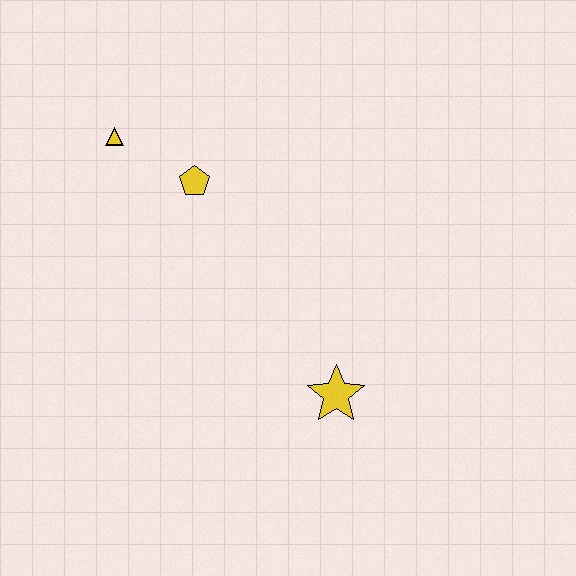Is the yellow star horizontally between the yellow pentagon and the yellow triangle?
No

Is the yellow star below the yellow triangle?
Yes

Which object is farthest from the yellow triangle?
The yellow star is farthest from the yellow triangle.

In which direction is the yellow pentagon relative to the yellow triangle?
The yellow pentagon is to the right of the yellow triangle.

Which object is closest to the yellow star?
The yellow pentagon is closest to the yellow star.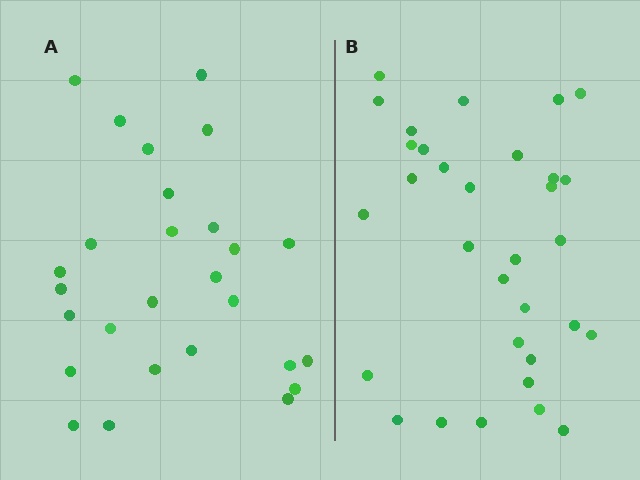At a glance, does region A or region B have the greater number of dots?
Region B (the right region) has more dots.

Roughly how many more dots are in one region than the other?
Region B has about 5 more dots than region A.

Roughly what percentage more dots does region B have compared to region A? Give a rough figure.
About 20% more.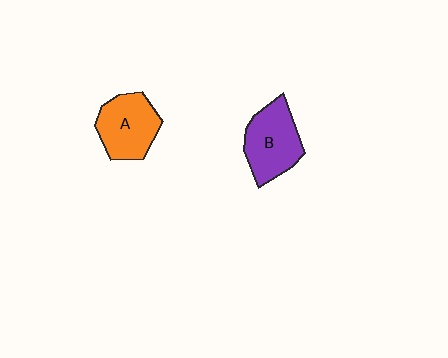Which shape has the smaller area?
Shape A (orange).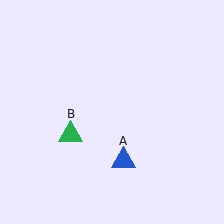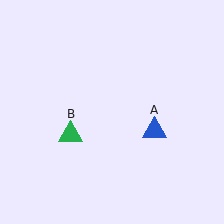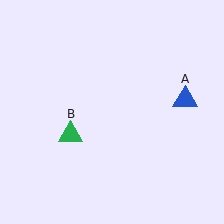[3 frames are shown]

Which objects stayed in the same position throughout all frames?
Green triangle (object B) remained stationary.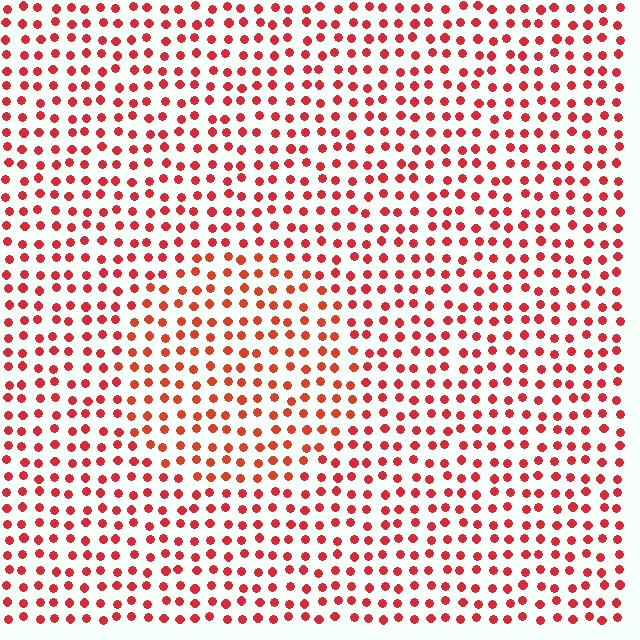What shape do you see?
I see a circle.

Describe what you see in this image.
The image is filled with small red elements in a uniform arrangement. A circle-shaped region is visible where the elements are tinted to a slightly different hue, forming a subtle color boundary.